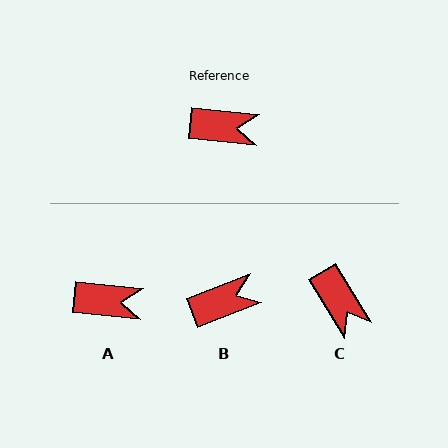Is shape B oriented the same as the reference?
No, it is off by about 28 degrees.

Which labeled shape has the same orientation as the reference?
A.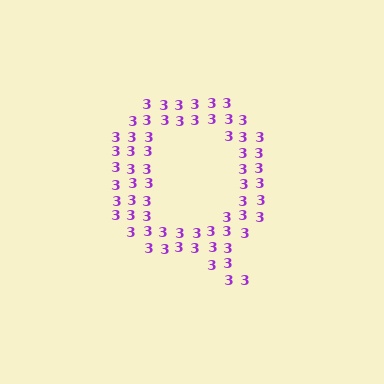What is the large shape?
The large shape is the letter Q.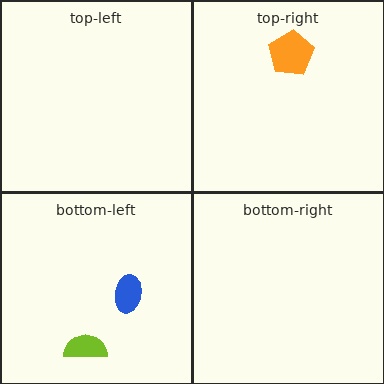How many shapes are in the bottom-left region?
2.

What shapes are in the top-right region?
The orange pentagon.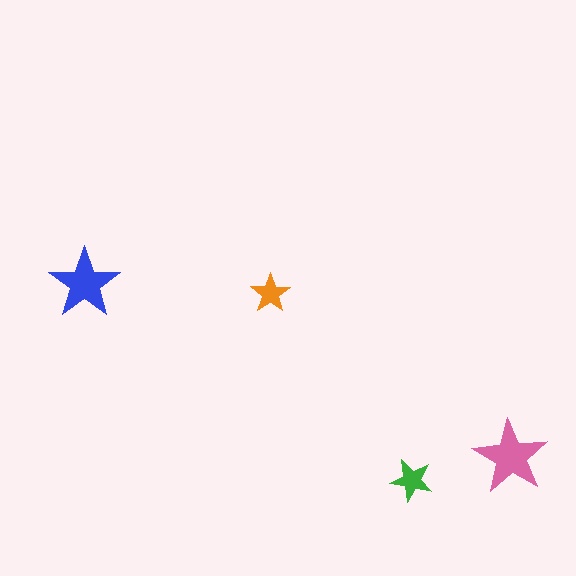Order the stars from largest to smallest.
the pink one, the blue one, the green one, the orange one.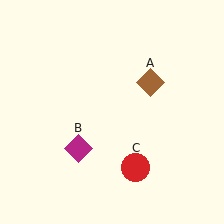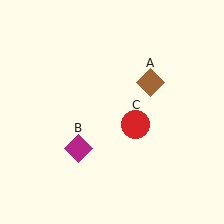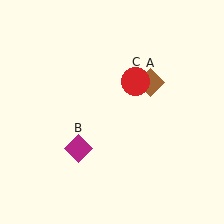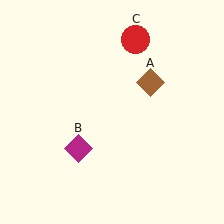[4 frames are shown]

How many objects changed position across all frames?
1 object changed position: red circle (object C).